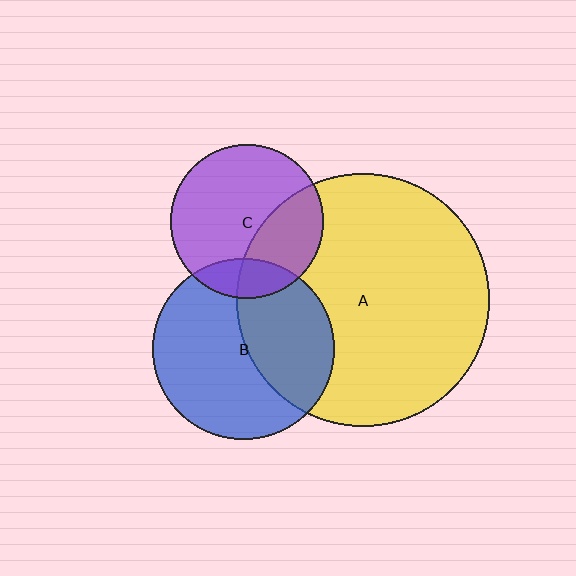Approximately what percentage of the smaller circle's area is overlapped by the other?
Approximately 15%.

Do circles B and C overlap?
Yes.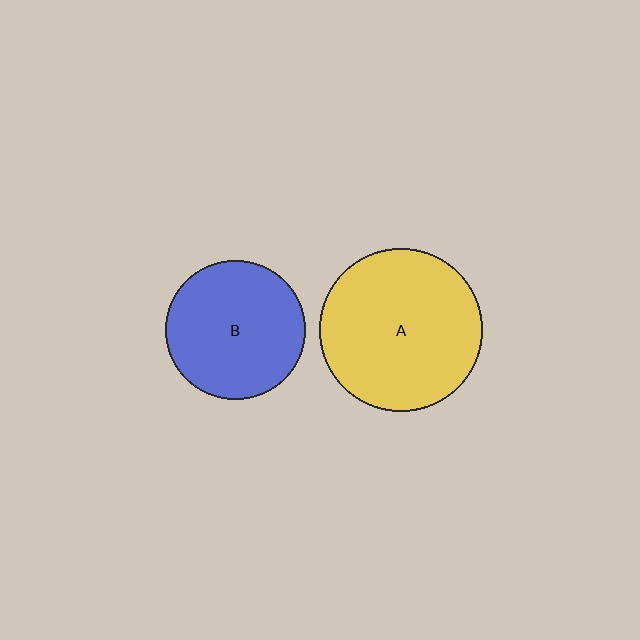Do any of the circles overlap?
No, none of the circles overlap.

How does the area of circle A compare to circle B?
Approximately 1.4 times.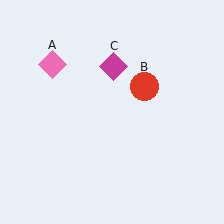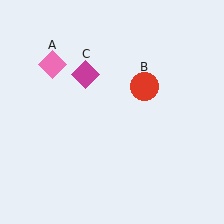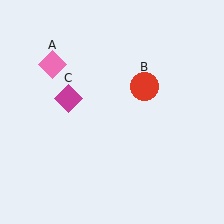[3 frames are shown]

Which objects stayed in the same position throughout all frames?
Pink diamond (object A) and red circle (object B) remained stationary.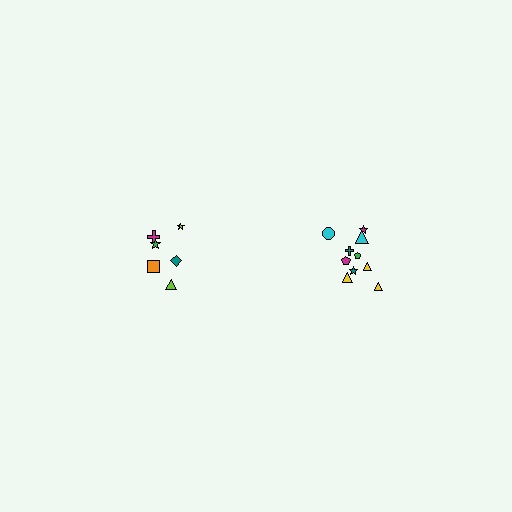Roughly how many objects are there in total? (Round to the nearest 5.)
Roughly 15 objects in total.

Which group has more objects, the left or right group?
The right group.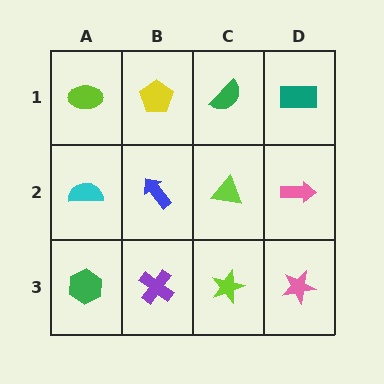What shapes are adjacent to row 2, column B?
A yellow pentagon (row 1, column B), a purple cross (row 3, column B), a cyan semicircle (row 2, column A), a lime triangle (row 2, column C).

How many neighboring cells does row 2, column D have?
3.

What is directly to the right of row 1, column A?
A yellow pentagon.